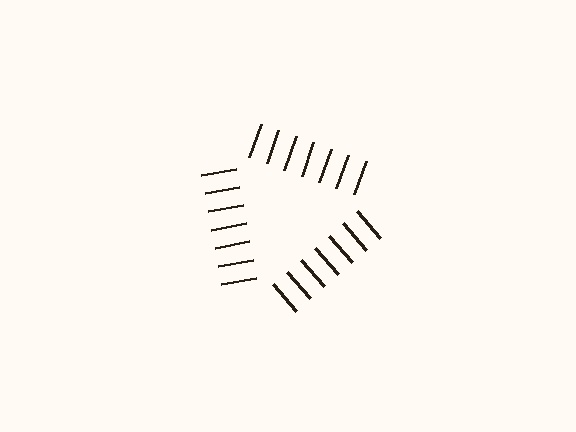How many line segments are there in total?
21 — 7 along each of the 3 edges.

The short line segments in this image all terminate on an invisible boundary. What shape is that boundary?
An illusory triangle — the line segments terminate on its edges but no continuous stroke is drawn.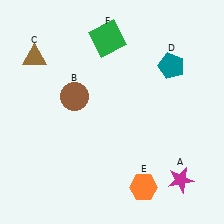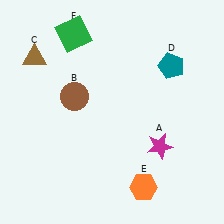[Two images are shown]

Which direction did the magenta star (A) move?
The magenta star (A) moved up.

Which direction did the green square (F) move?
The green square (F) moved left.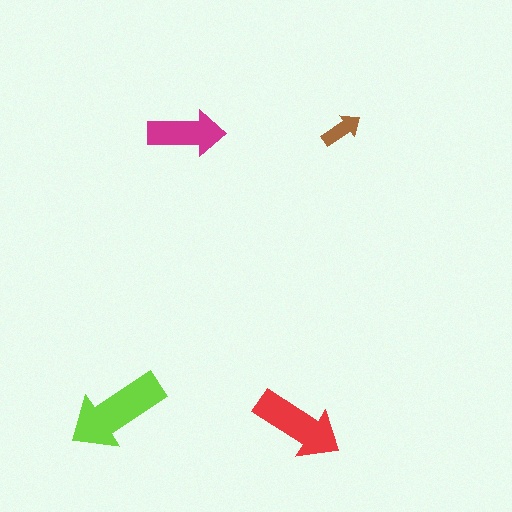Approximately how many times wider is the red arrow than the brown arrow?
About 2 times wider.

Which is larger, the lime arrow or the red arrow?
The lime one.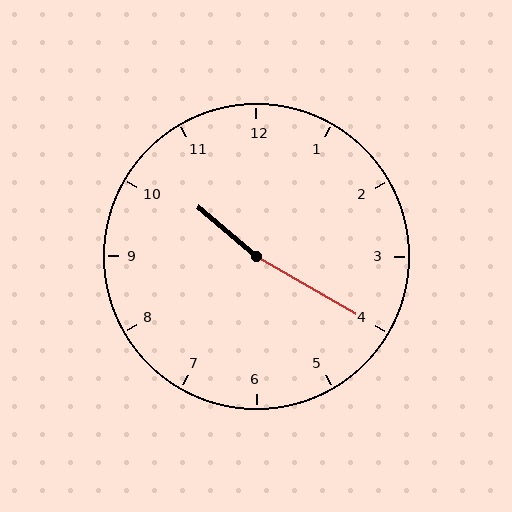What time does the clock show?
10:20.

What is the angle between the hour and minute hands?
Approximately 170 degrees.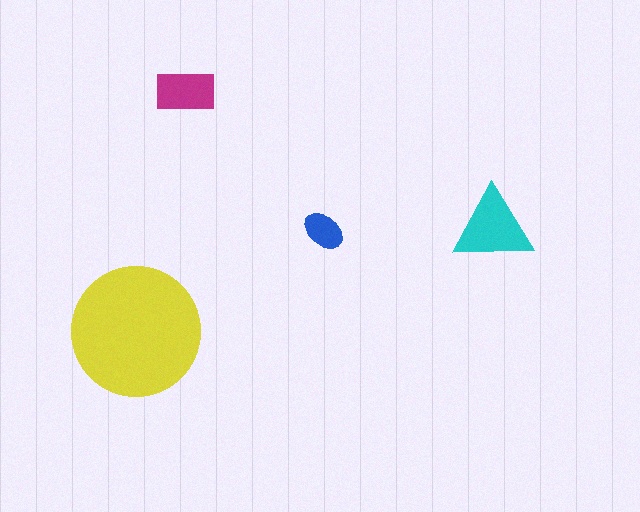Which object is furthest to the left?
The yellow circle is leftmost.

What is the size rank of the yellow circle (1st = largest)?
1st.